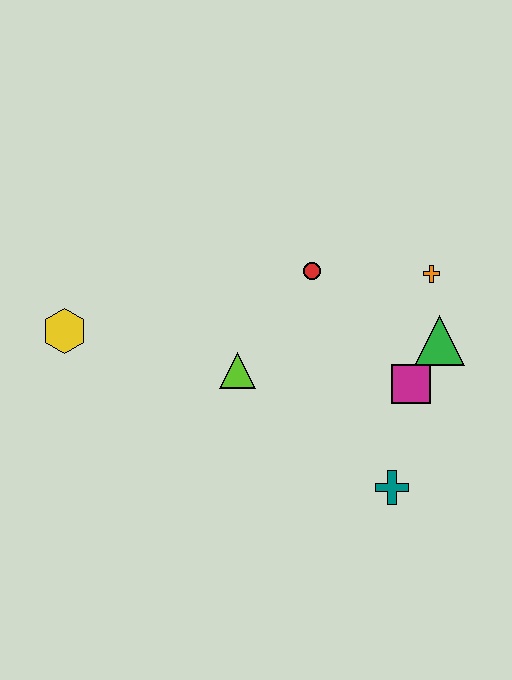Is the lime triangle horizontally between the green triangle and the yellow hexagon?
Yes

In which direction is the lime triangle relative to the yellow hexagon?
The lime triangle is to the right of the yellow hexagon.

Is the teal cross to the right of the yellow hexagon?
Yes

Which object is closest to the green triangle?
The magenta square is closest to the green triangle.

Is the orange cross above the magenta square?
Yes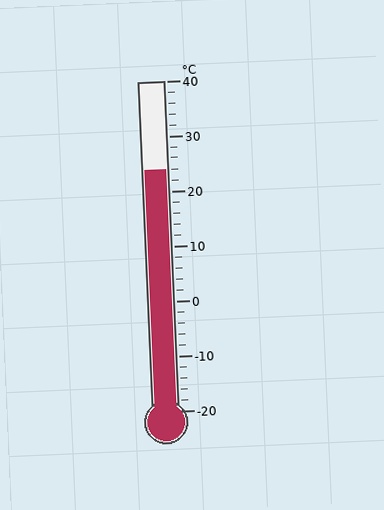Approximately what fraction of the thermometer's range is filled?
The thermometer is filled to approximately 75% of its range.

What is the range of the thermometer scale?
The thermometer scale ranges from -20°C to 40°C.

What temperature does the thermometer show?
The thermometer shows approximately 24°C.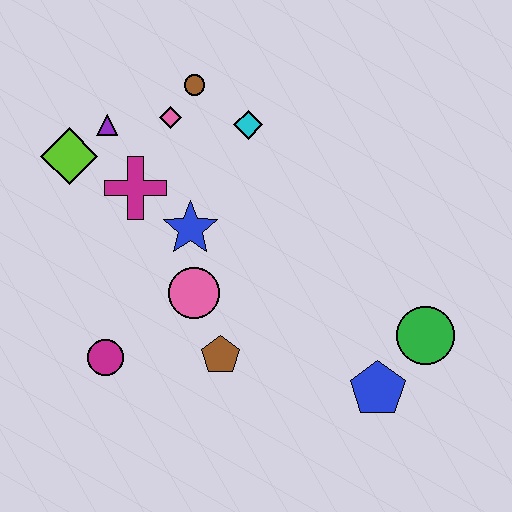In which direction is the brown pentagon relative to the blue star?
The brown pentagon is below the blue star.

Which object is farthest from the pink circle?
The green circle is farthest from the pink circle.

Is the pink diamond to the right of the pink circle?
No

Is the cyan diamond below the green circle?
No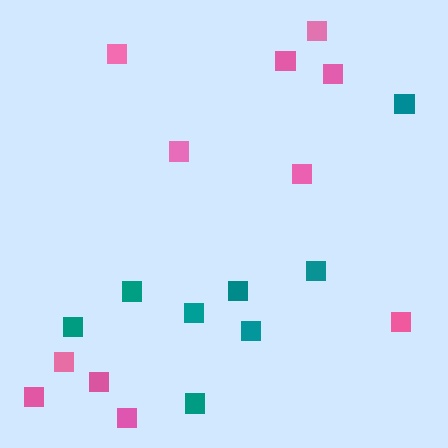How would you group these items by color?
There are 2 groups: one group of pink squares (11) and one group of teal squares (8).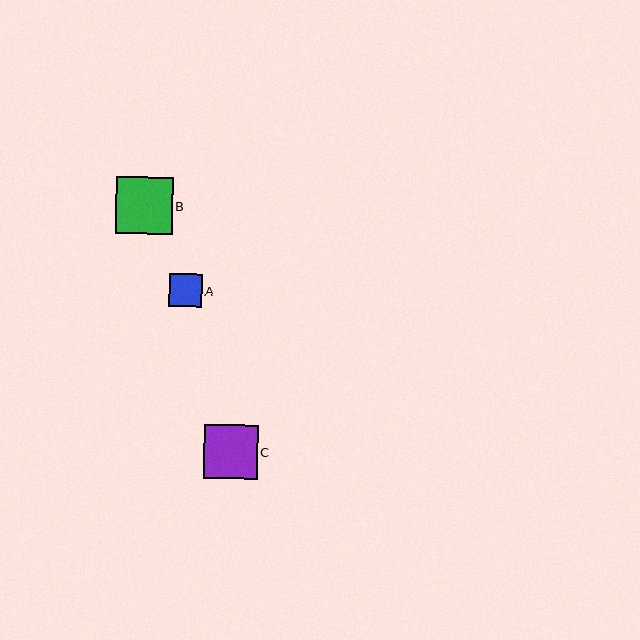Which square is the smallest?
Square A is the smallest with a size of approximately 33 pixels.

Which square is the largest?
Square B is the largest with a size of approximately 56 pixels.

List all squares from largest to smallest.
From largest to smallest: B, C, A.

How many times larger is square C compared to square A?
Square C is approximately 1.6 times the size of square A.